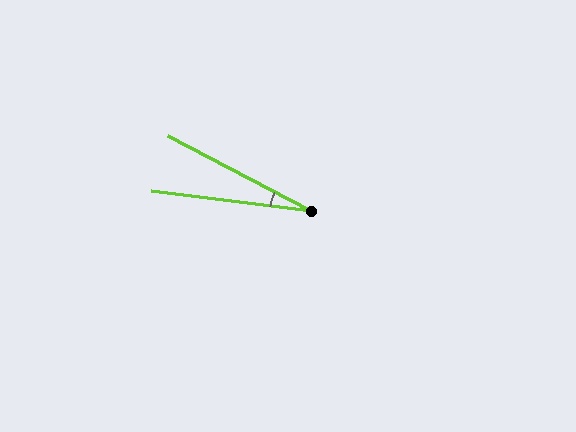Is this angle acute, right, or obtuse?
It is acute.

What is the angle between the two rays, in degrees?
Approximately 21 degrees.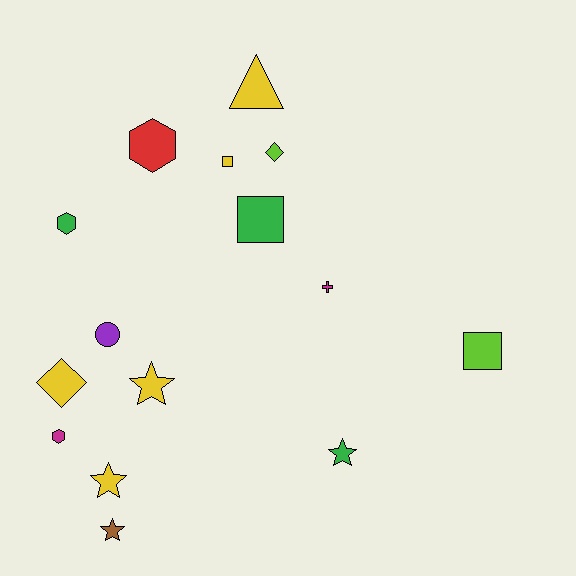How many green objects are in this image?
There are 3 green objects.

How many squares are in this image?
There are 3 squares.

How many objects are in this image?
There are 15 objects.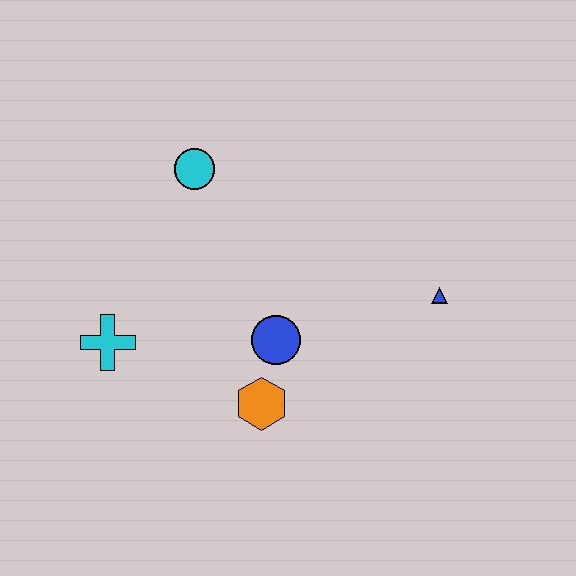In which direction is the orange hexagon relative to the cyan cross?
The orange hexagon is to the right of the cyan cross.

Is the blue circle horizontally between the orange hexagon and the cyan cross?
No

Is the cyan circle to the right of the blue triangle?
No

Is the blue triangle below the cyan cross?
No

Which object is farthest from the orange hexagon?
The cyan circle is farthest from the orange hexagon.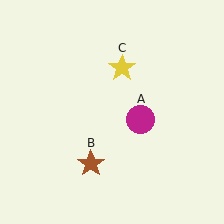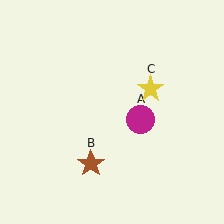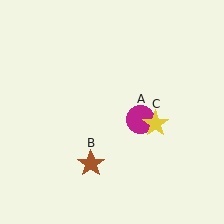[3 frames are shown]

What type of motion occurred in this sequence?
The yellow star (object C) rotated clockwise around the center of the scene.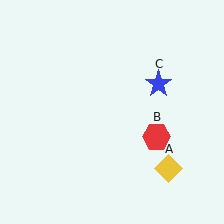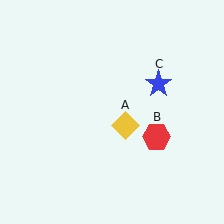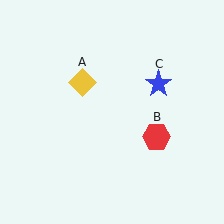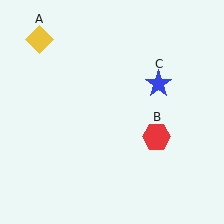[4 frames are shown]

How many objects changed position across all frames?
1 object changed position: yellow diamond (object A).